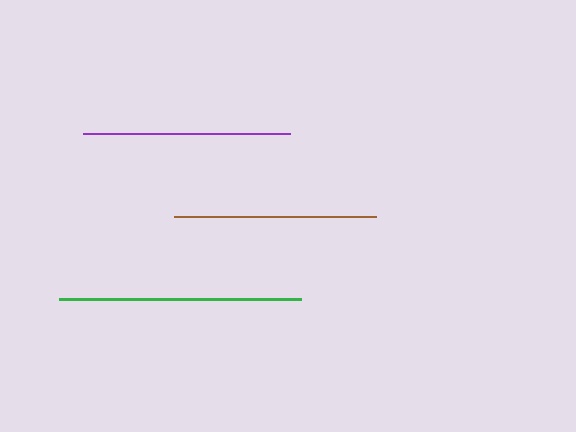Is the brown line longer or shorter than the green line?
The green line is longer than the brown line.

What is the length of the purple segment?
The purple segment is approximately 207 pixels long.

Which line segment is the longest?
The green line is the longest at approximately 243 pixels.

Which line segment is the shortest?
The brown line is the shortest at approximately 202 pixels.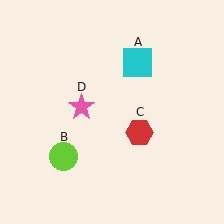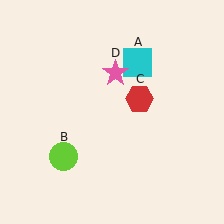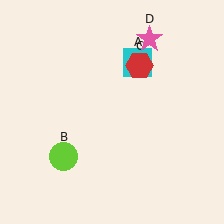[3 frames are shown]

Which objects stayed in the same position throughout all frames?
Cyan square (object A) and lime circle (object B) remained stationary.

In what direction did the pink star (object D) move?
The pink star (object D) moved up and to the right.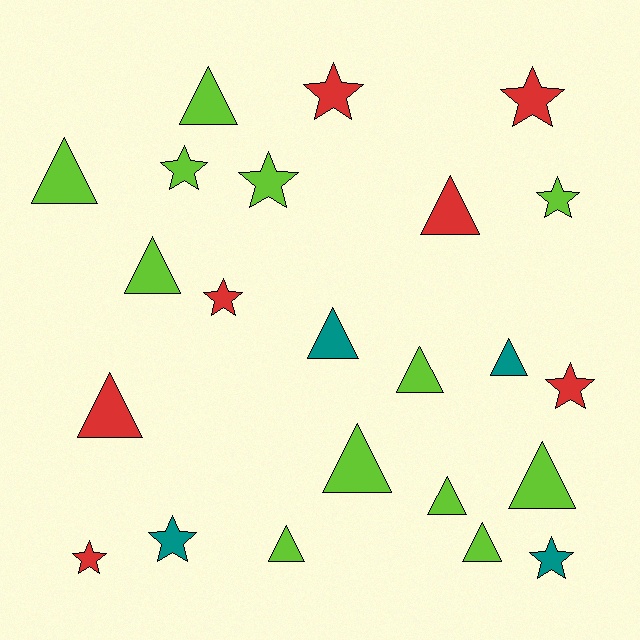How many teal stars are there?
There are 2 teal stars.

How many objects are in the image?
There are 23 objects.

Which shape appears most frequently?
Triangle, with 13 objects.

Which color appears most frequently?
Lime, with 12 objects.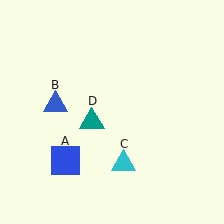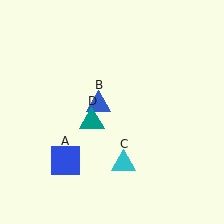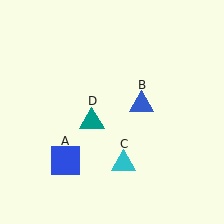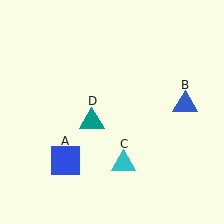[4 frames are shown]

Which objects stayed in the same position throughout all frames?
Blue square (object A) and cyan triangle (object C) and teal triangle (object D) remained stationary.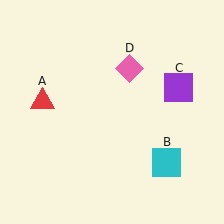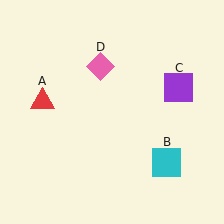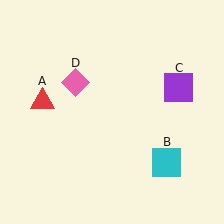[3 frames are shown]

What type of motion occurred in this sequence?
The pink diamond (object D) rotated counterclockwise around the center of the scene.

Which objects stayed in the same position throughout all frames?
Red triangle (object A) and cyan square (object B) and purple square (object C) remained stationary.